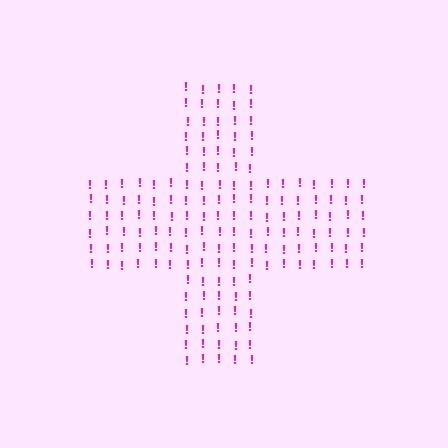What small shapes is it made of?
It is made of small exclamation marks.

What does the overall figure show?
The overall figure shows a cross.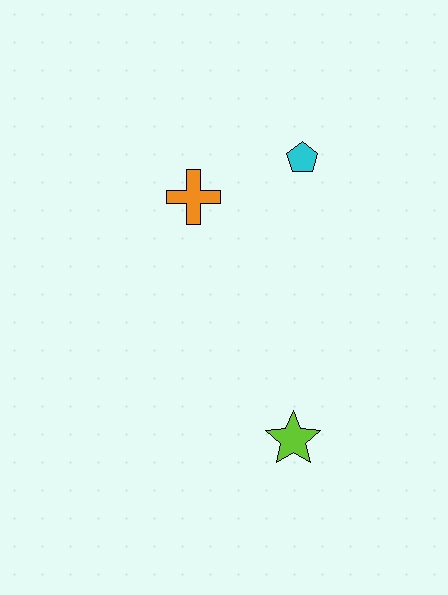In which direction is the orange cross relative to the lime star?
The orange cross is above the lime star.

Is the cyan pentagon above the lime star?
Yes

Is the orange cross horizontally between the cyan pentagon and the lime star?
No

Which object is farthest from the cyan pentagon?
The lime star is farthest from the cyan pentagon.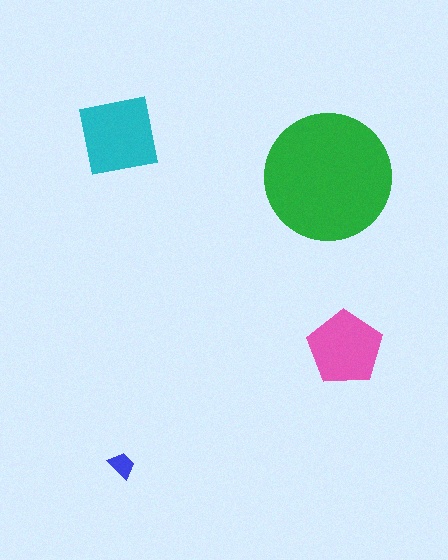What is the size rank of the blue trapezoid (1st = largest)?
4th.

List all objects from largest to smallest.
The green circle, the cyan square, the pink pentagon, the blue trapezoid.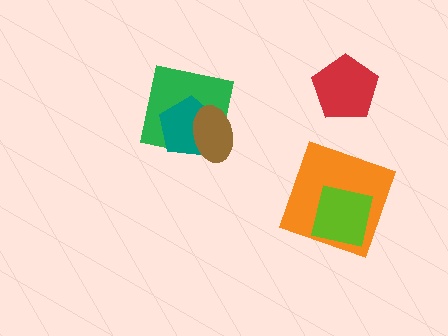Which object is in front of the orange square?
The lime square is in front of the orange square.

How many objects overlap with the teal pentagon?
2 objects overlap with the teal pentagon.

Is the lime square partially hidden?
No, no other shape covers it.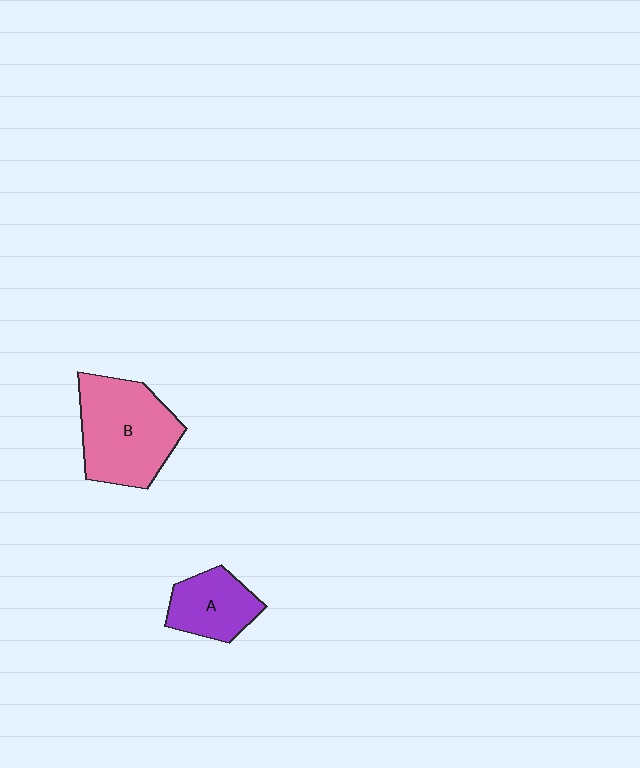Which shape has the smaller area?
Shape A (purple).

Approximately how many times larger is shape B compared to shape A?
Approximately 1.8 times.